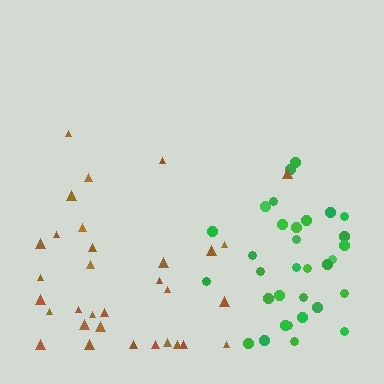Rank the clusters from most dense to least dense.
green, brown.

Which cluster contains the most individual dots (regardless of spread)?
Brown (33).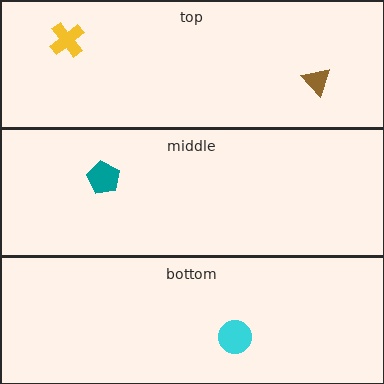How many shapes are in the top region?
2.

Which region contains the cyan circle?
The bottom region.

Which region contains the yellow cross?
The top region.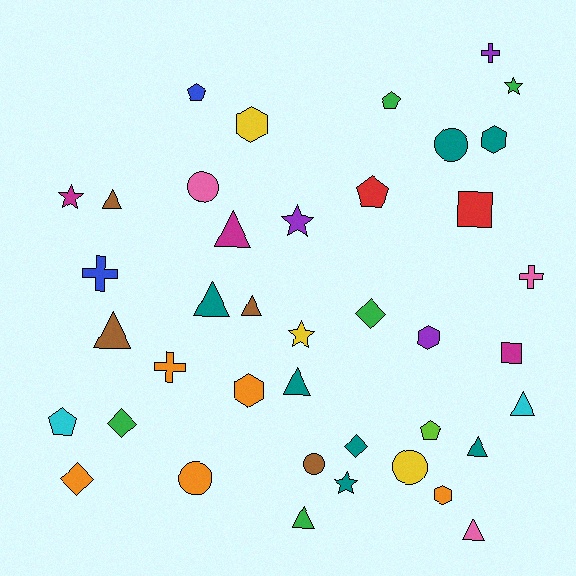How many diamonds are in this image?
There are 4 diamonds.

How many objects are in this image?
There are 40 objects.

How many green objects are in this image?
There are 5 green objects.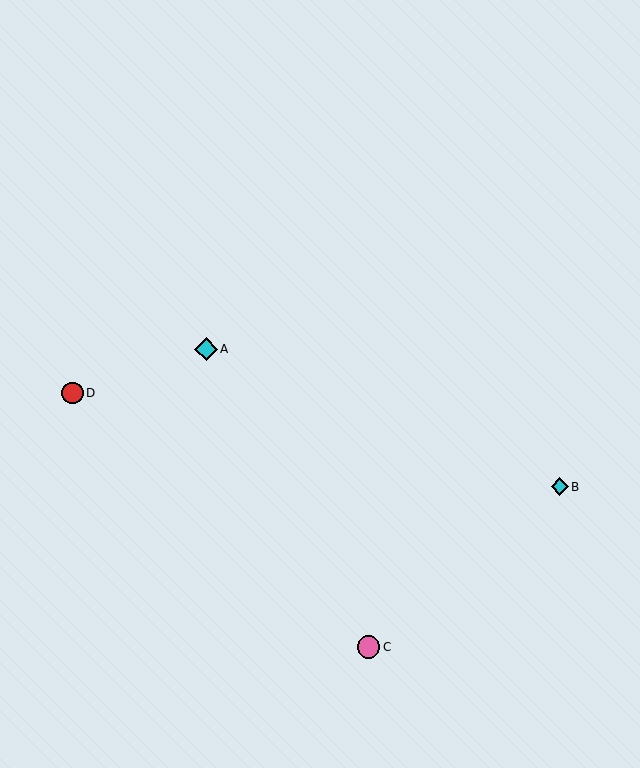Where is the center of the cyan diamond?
The center of the cyan diamond is at (560, 487).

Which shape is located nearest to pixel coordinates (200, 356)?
The cyan diamond (labeled A) at (206, 349) is nearest to that location.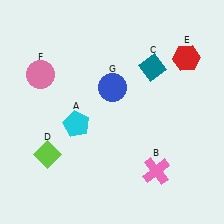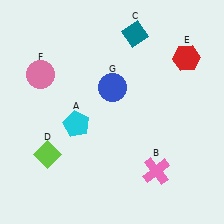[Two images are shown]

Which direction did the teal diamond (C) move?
The teal diamond (C) moved up.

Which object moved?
The teal diamond (C) moved up.